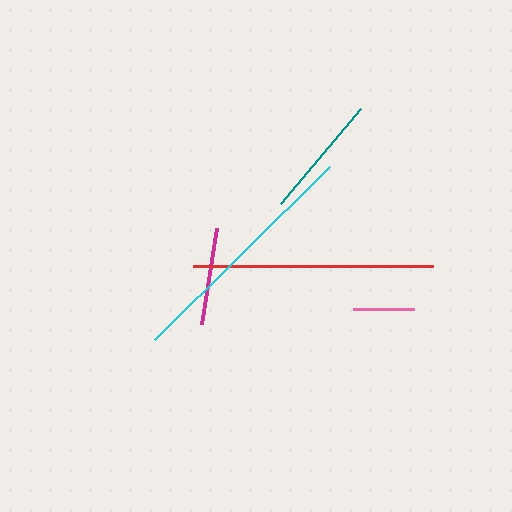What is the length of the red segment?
The red segment is approximately 240 pixels long.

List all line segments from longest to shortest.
From longest to shortest: cyan, red, teal, magenta, pink.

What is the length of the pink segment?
The pink segment is approximately 61 pixels long.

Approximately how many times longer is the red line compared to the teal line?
The red line is approximately 1.9 times the length of the teal line.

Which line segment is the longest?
The cyan line is the longest at approximately 246 pixels.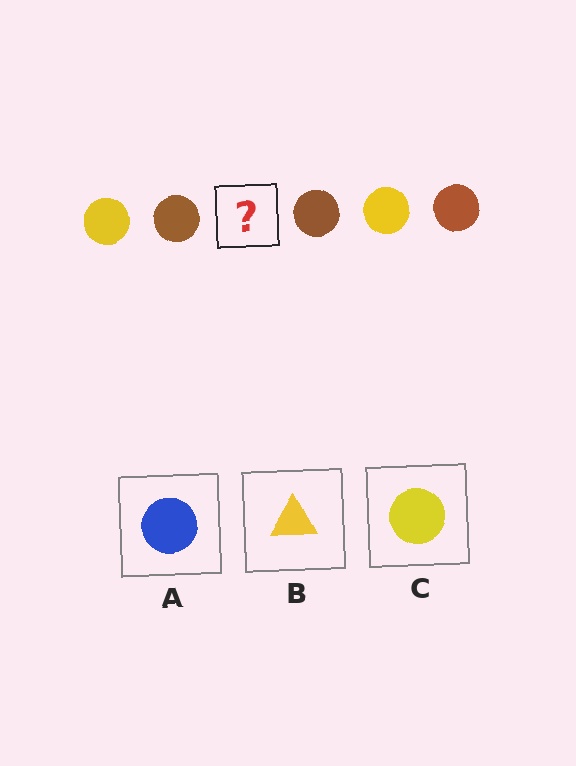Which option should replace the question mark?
Option C.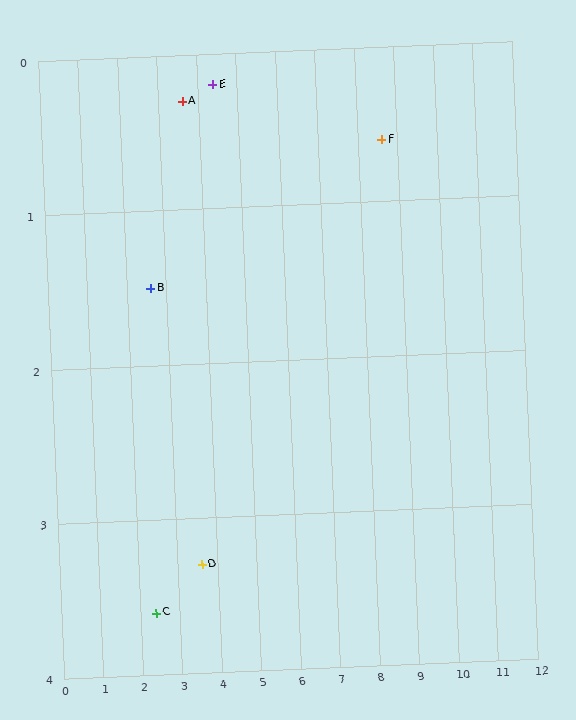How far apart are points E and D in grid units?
Points E and D are about 3.2 grid units apart.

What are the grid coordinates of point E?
Point E is at approximately (4.4, 0.2).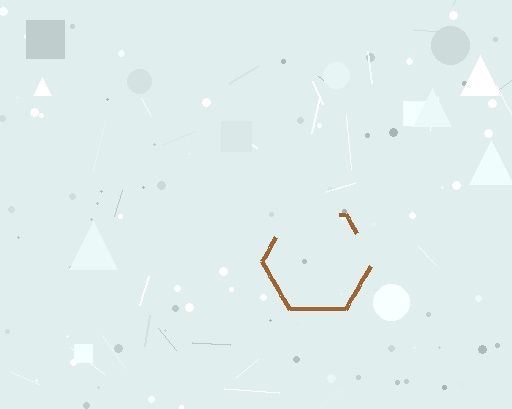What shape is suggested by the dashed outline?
The dashed outline suggests a hexagon.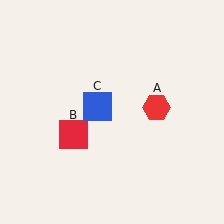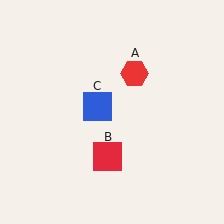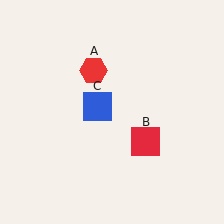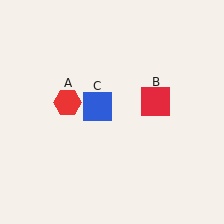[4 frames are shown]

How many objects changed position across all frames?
2 objects changed position: red hexagon (object A), red square (object B).